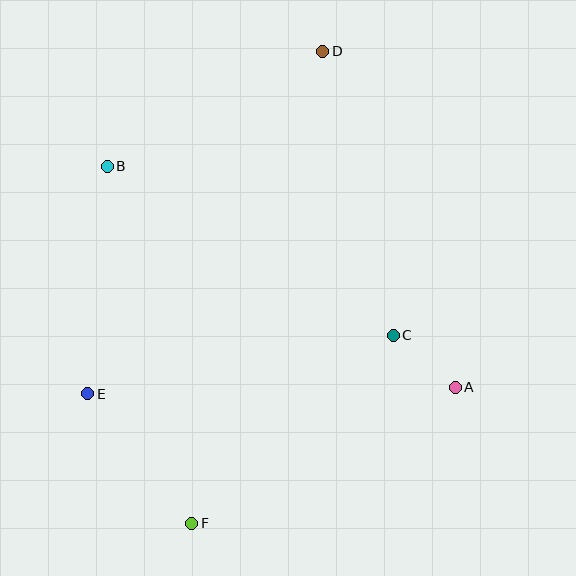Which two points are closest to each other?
Points A and C are closest to each other.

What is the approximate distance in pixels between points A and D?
The distance between A and D is approximately 361 pixels.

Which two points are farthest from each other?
Points D and F are farthest from each other.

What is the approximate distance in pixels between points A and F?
The distance between A and F is approximately 296 pixels.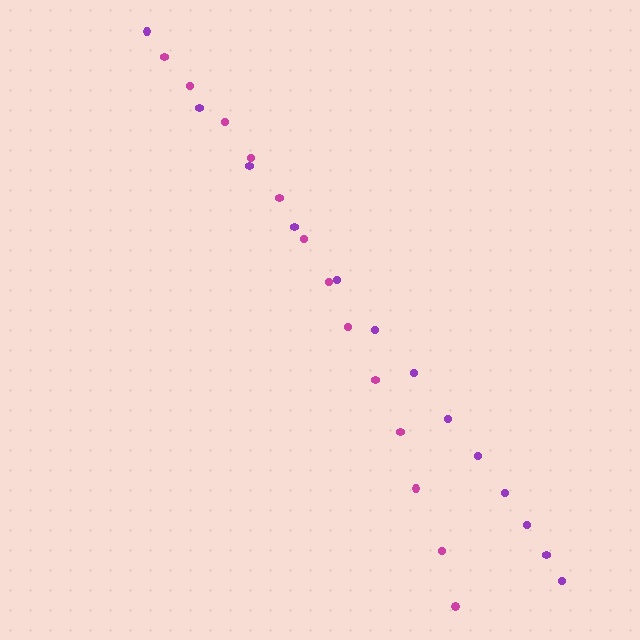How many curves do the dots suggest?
There are 2 distinct paths.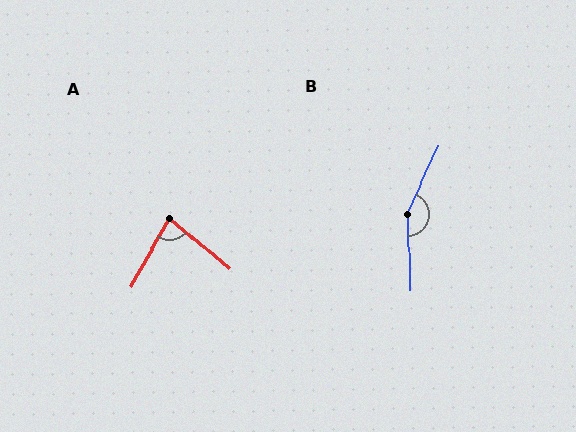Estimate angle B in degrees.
Approximately 154 degrees.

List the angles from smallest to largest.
A (79°), B (154°).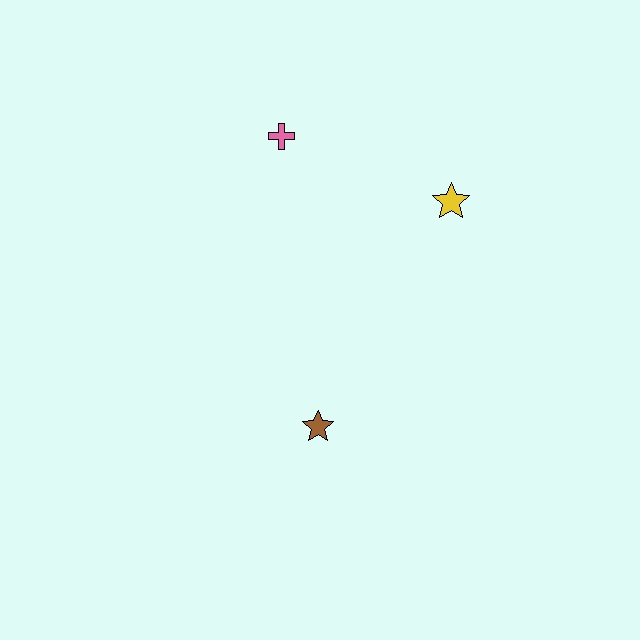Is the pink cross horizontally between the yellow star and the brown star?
No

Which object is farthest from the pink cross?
The brown star is farthest from the pink cross.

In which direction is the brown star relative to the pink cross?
The brown star is below the pink cross.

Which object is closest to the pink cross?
The yellow star is closest to the pink cross.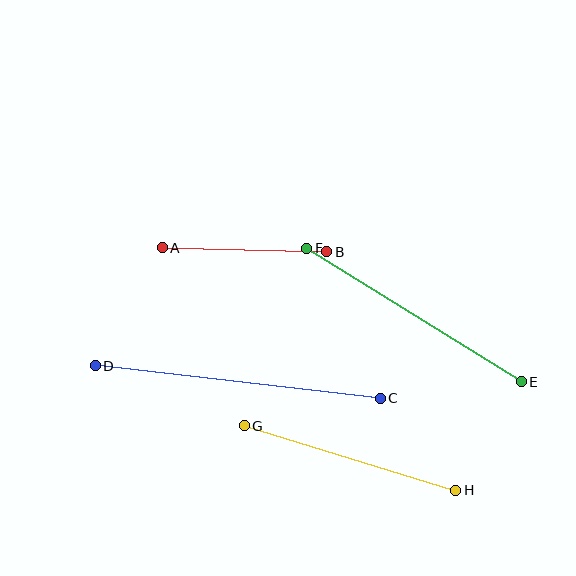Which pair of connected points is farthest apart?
Points C and D are farthest apart.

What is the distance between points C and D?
The distance is approximately 287 pixels.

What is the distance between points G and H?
The distance is approximately 221 pixels.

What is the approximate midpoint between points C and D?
The midpoint is at approximately (238, 382) pixels.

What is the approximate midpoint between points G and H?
The midpoint is at approximately (350, 458) pixels.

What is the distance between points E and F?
The distance is approximately 253 pixels.